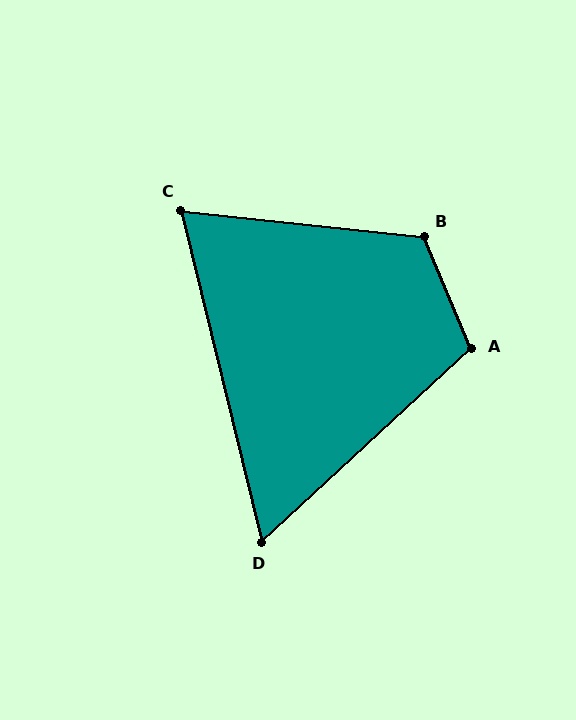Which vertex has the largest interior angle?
B, at approximately 119 degrees.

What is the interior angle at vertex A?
Approximately 110 degrees (obtuse).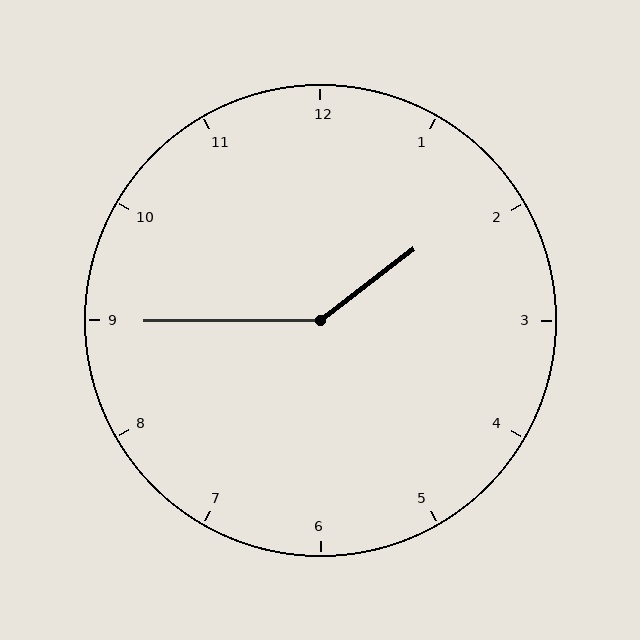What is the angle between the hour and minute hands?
Approximately 142 degrees.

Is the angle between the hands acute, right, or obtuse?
It is obtuse.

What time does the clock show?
1:45.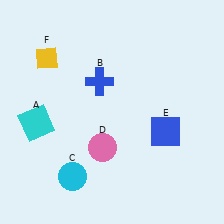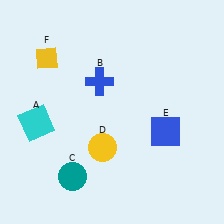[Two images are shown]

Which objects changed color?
C changed from cyan to teal. D changed from pink to yellow.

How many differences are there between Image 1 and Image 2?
There are 2 differences between the two images.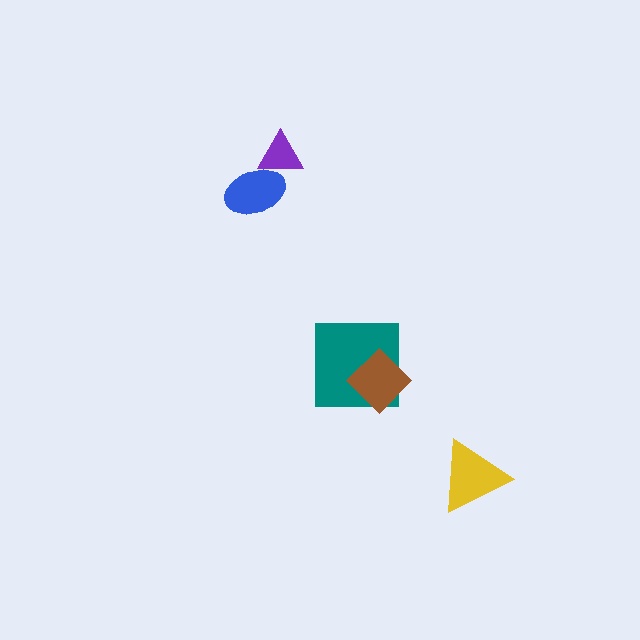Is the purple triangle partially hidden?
Yes, it is partially covered by another shape.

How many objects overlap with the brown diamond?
1 object overlaps with the brown diamond.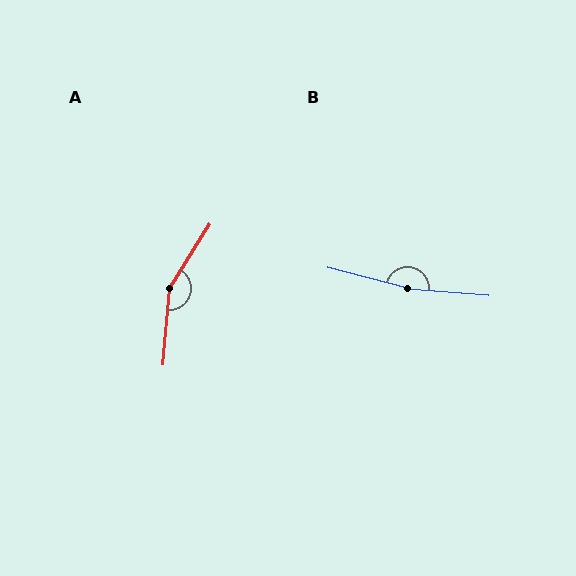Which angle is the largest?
B, at approximately 170 degrees.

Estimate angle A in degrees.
Approximately 152 degrees.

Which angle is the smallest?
A, at approximately 152 degrees.